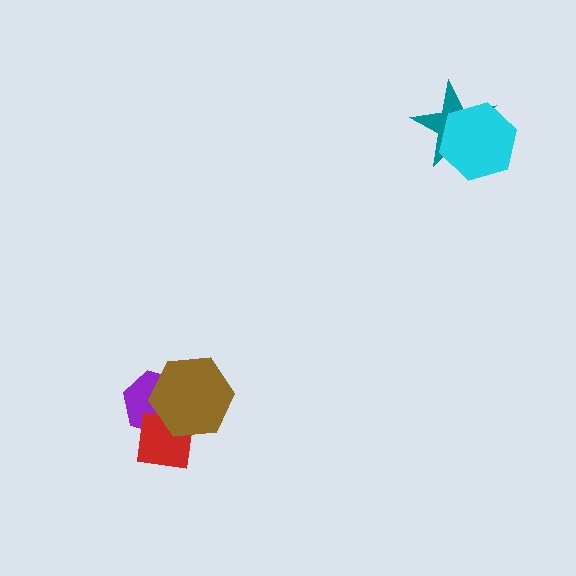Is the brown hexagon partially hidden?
No, no other shape covers it.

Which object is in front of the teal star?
The cyan hexagon is in front of the teal star.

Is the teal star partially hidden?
Yes, it is partially covered by another shape.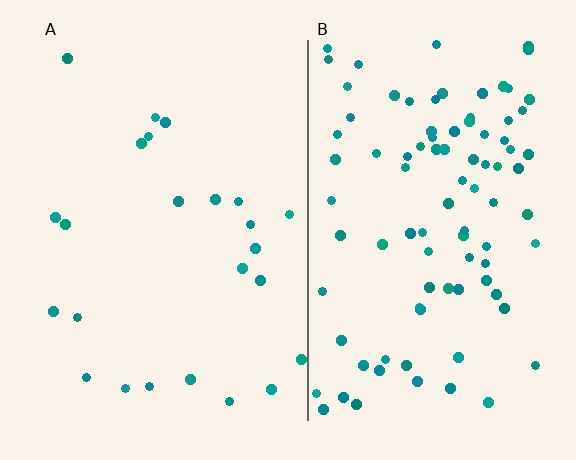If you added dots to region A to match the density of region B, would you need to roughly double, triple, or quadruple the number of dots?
Approximately quadruple.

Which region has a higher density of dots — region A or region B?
B (the right).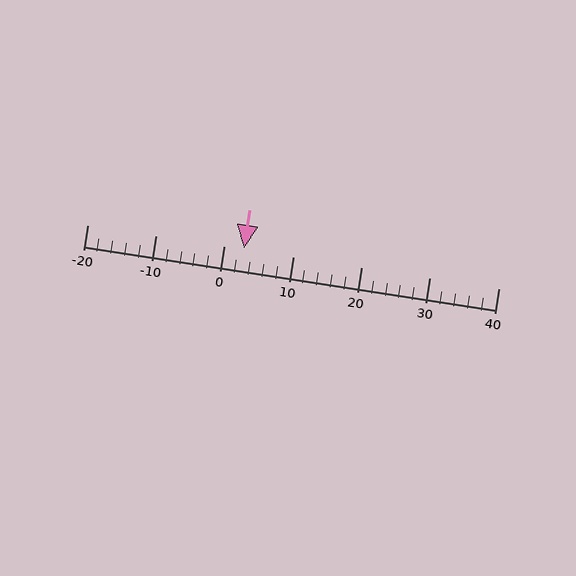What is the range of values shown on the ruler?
The ruler shows values from -20 to 40.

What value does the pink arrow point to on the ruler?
The pink arrow points to approximately 3.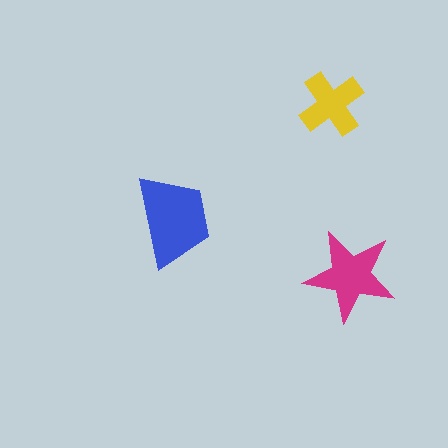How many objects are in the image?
There are 3 objects in the image.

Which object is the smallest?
The yellow cross.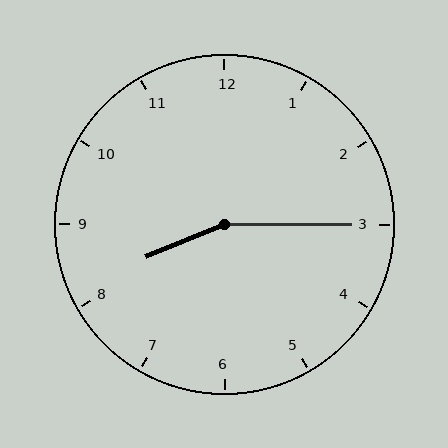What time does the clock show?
8:15.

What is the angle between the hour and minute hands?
Approximately 158 degrees.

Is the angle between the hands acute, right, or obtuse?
It is obtuse.